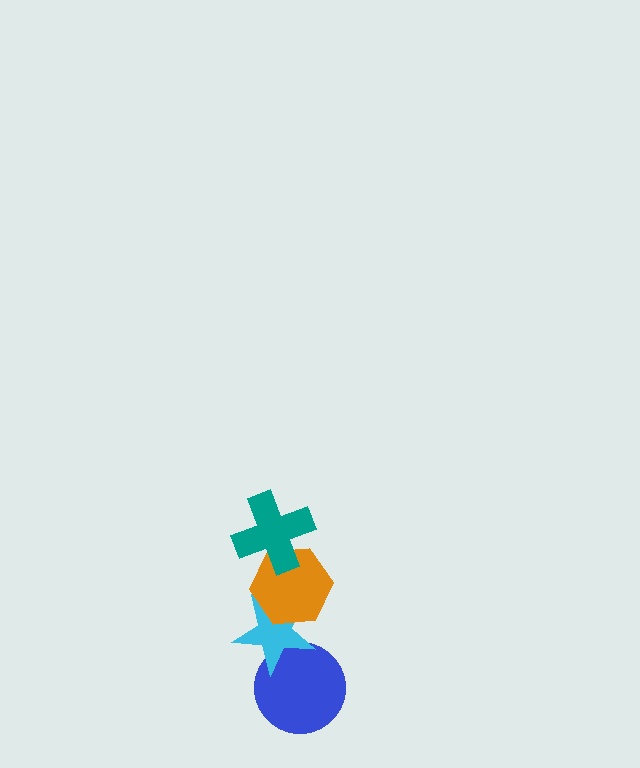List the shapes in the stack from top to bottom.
From top to bottom: the teal cross, the orange hexagon, the cyan star, the blue circle.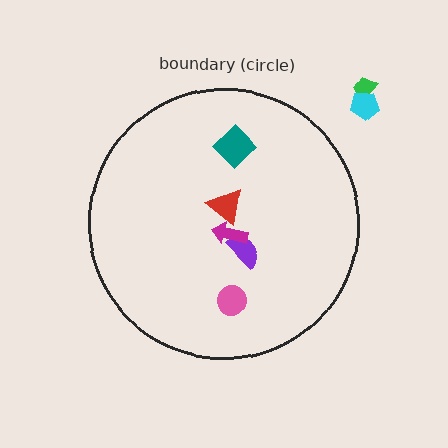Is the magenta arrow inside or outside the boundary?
Inside.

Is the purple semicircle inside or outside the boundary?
Inside.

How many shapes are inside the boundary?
5 inside, 2 outside.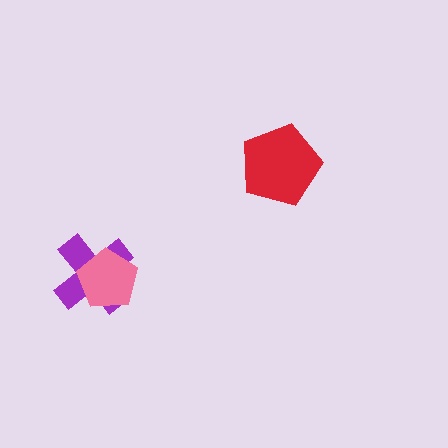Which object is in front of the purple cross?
The pink pentagon is in front of the purple cross.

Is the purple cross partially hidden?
Yes, it is partially covered by another shape.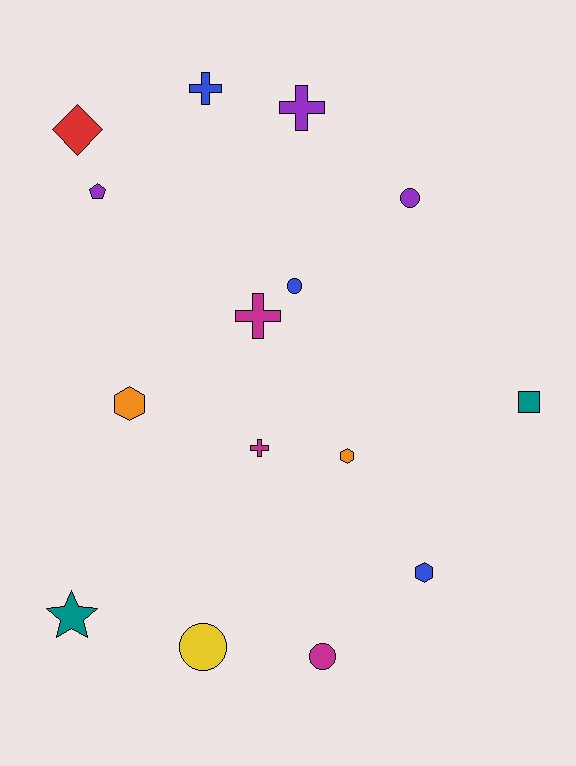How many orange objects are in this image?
There are 2 orange objects.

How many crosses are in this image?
There are 4 crosses.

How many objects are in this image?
There are 15 objects.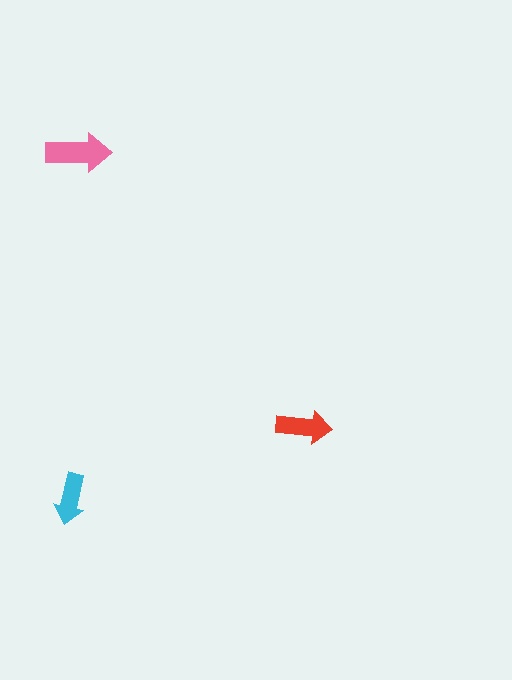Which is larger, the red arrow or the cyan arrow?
The red one.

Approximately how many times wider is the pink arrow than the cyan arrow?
About 1.5 times wider.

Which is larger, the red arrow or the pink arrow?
The pink one.